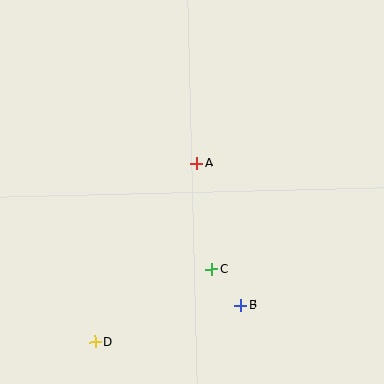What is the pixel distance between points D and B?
The distance between D and B is 150 pixels.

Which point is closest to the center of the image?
Point A at (197, 163) is closest to the center.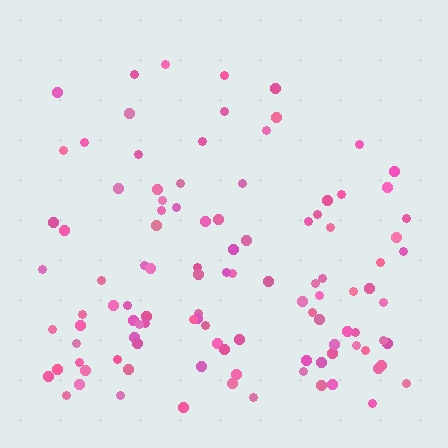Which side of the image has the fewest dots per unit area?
The top.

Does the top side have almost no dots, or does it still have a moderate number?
Still a moderate number, just noticeably fewer than the bottom.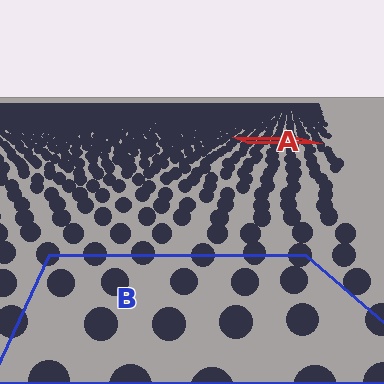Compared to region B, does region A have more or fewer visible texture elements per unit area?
Region A has more texture elements per unit area — they are packed more densely because it is farther away.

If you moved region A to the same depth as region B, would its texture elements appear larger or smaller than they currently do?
They would appear larger. At a closer depth, the same texture elements are projected at a bigger on-screen size.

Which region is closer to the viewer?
Region B is closer. The texture elements there are larger and more spread out.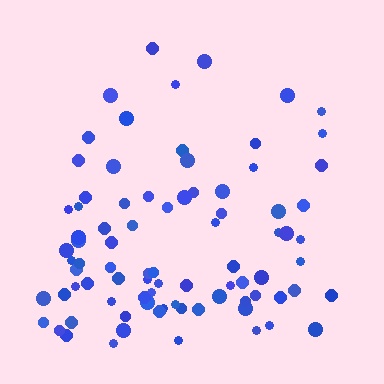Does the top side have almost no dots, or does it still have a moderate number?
Still a moderate number, just noticeably fewer than the bottom.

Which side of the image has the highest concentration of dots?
The bottom.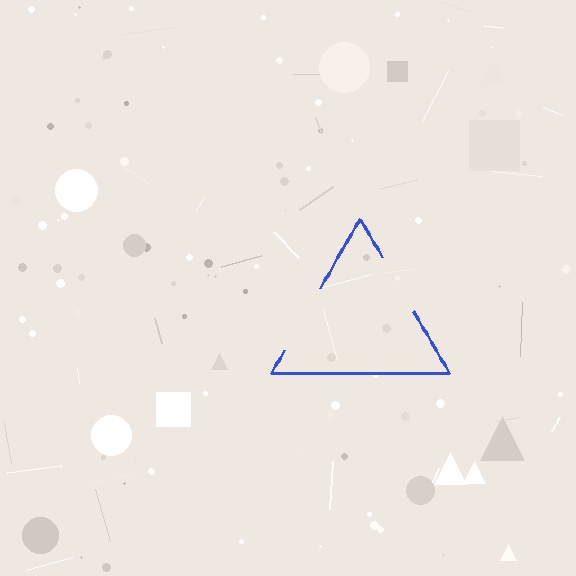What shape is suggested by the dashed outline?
The dashed outline suggests a triangle.